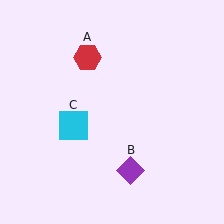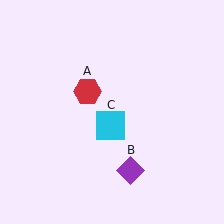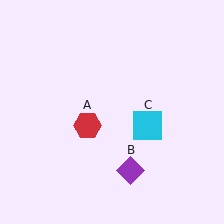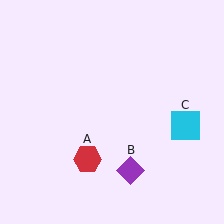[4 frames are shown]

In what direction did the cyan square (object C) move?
The cyan square (object C) moved right.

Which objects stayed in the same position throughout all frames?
Purple diamond (object B) remained stationary.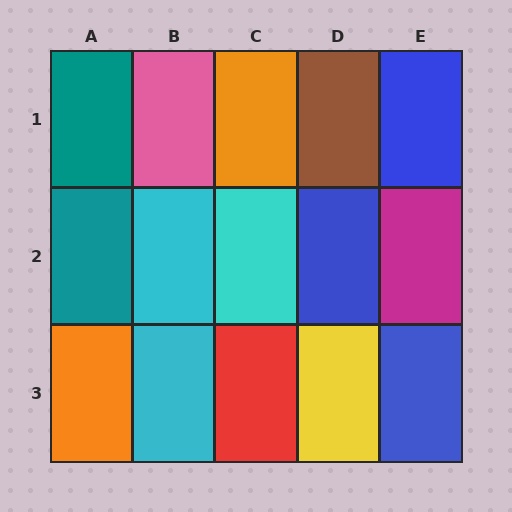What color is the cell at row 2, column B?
Cyan.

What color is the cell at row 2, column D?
Blue.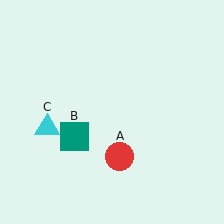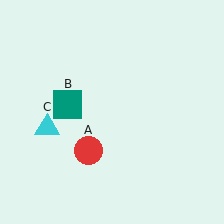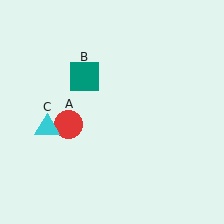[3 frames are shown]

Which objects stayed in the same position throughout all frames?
Cyan triangle (object C) remained stationary.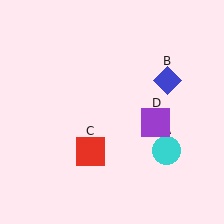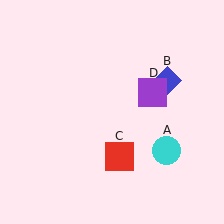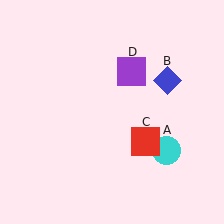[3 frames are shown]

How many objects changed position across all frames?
2 objects changed position: red square (object C), purple square (object D).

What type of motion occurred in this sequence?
The red square (object C), purple square (object D) rotated counterclockwise around the center of the scene.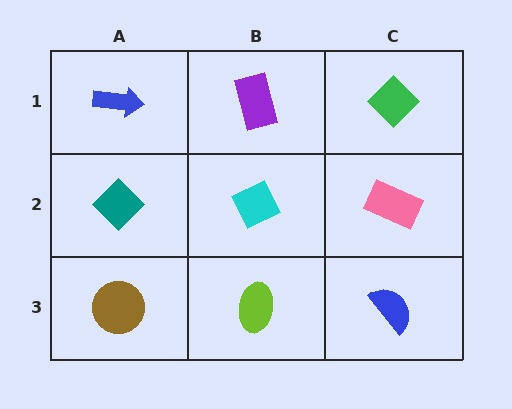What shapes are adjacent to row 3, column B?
A cyan diamond (row 2, column B), a brown circle (row 3, column A), a blue semicircle (row 3, column C).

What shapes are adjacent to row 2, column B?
A purple rectangle (row 1, column B), a lime ellipse (row 3, column B), a teal diamond (row 2, column A), a pink rectangle (row 2, column C).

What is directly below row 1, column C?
A pink rectangle.